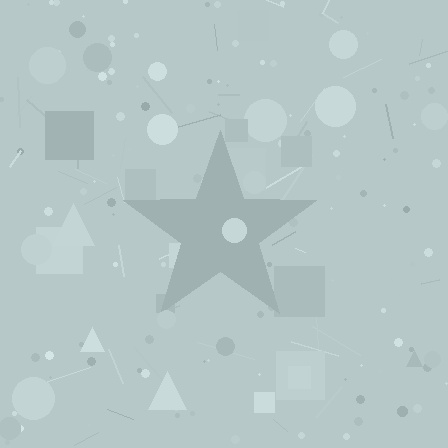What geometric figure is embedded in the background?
A star is embedded in the background.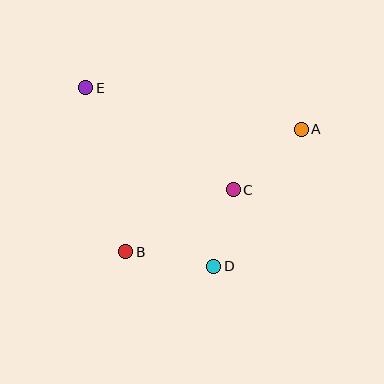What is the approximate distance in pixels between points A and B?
The distance between A and B is approximately 214 pixels.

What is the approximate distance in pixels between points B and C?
The distance between B and C is approximately 124 pixels.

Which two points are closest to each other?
Points C and D are closest to each other.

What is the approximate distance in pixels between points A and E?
The distance between A and E is approximately 220 pixels.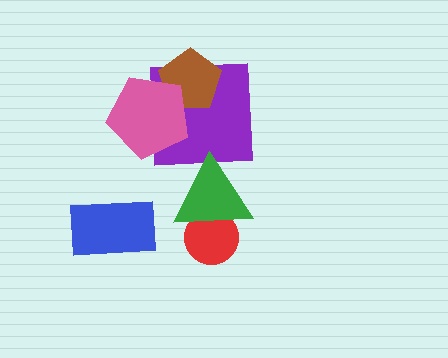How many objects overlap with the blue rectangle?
0 objects overlap with the blue rectangle.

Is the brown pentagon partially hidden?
Yes, it is partially covered by another shape.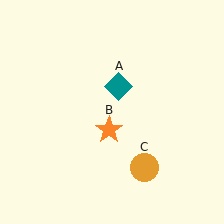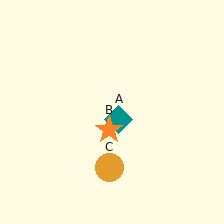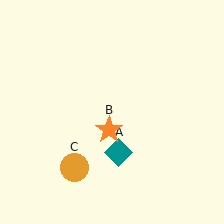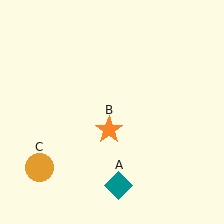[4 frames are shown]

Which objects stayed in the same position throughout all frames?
Orange star (object B) remained stationary.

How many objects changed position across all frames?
2 objects changed position: teal diamond (object A), orange circle (object C).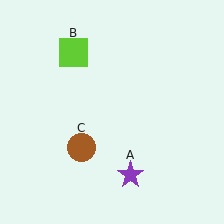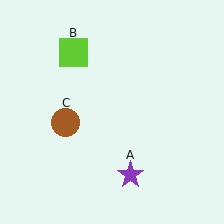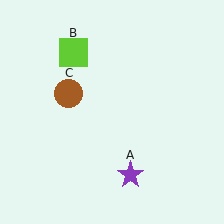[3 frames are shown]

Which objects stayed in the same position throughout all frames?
Purple star (object A) and lime square (object B) remained stationary.